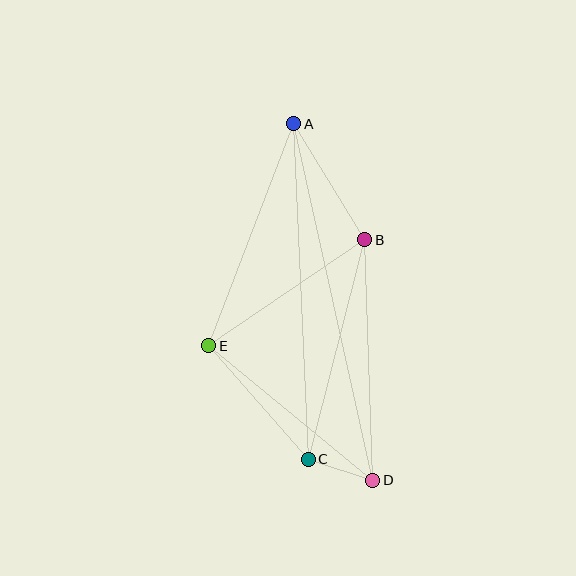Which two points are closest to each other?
Points C and D are closest to each other.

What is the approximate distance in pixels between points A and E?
The distance between A and E is approximately 238 pixels.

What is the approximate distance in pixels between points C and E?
The distance between C and E is approximately 151 pixels.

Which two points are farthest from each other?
Points A and D are farthest from each other.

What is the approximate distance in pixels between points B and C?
The distance between B and C is approximately 227 pixels.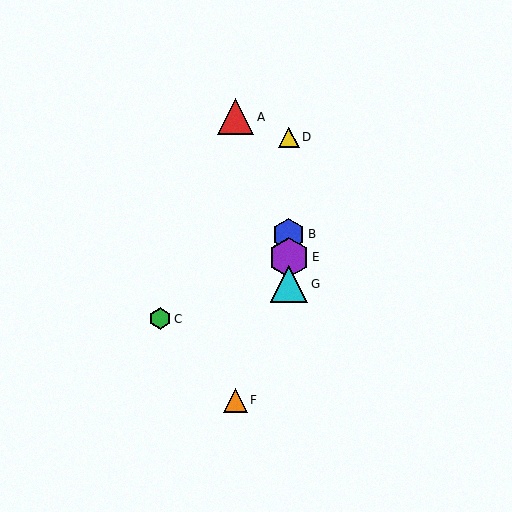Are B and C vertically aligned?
No, B is at x≈289 and C is at x≈160.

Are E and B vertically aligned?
Yes, both are at x≈289.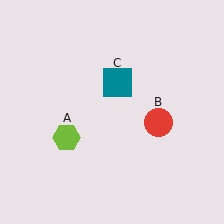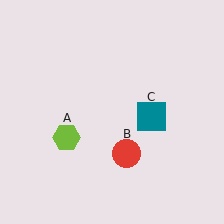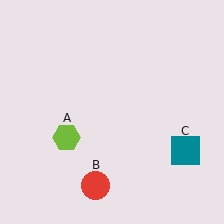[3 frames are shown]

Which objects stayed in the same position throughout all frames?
Lime hexagon (object A) remained stationary.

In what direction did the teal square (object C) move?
The teal square (object C) moved down and to the right.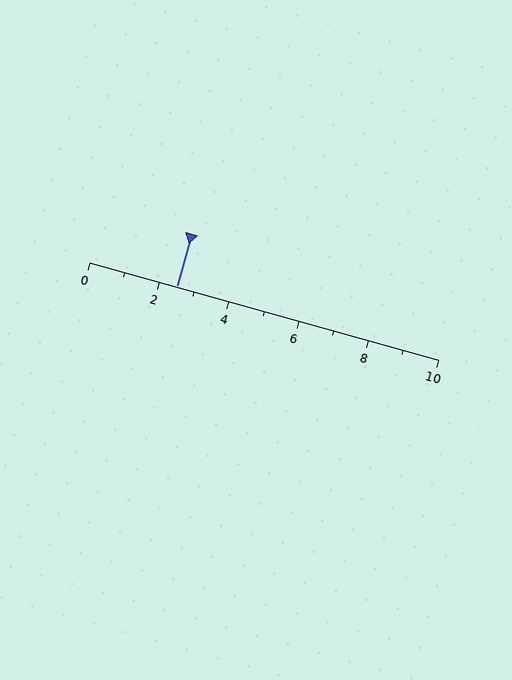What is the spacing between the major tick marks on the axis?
The major ticks are spaced 2 apart.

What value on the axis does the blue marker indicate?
The marker indicates approximately 2.5.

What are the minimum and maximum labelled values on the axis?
The axis runs from 0 to 10.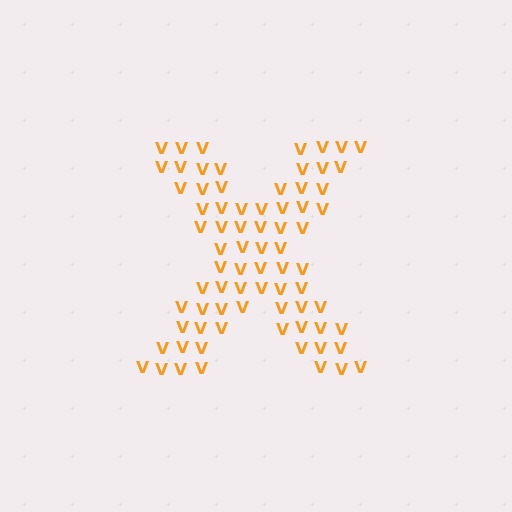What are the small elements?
The small elements are letter V's.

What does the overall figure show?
The overall figure shows the letter X.